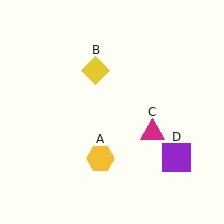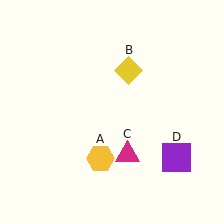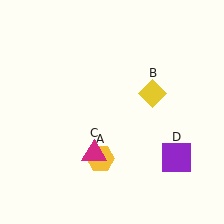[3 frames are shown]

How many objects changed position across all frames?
2 objects changed position: yellow diamond (object B), magenta triangle (object C).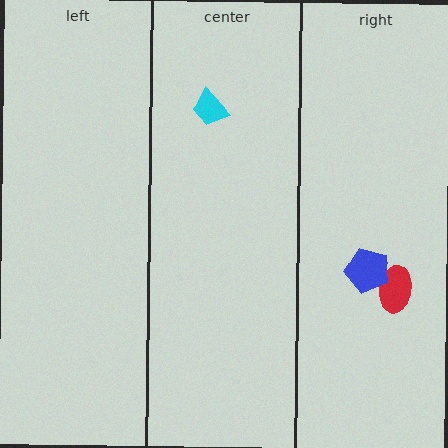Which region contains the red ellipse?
The right region.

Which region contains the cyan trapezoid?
The center region.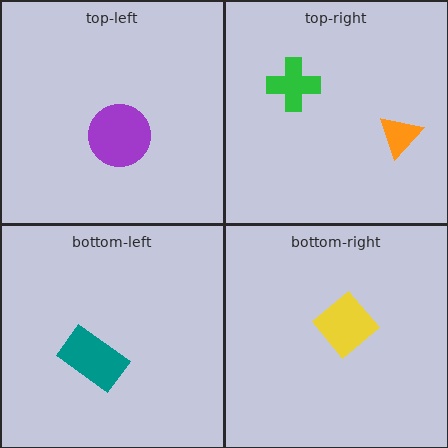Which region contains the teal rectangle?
The bottom-left region.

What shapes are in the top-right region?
The green cross, the orange triangle.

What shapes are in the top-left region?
The purple circle.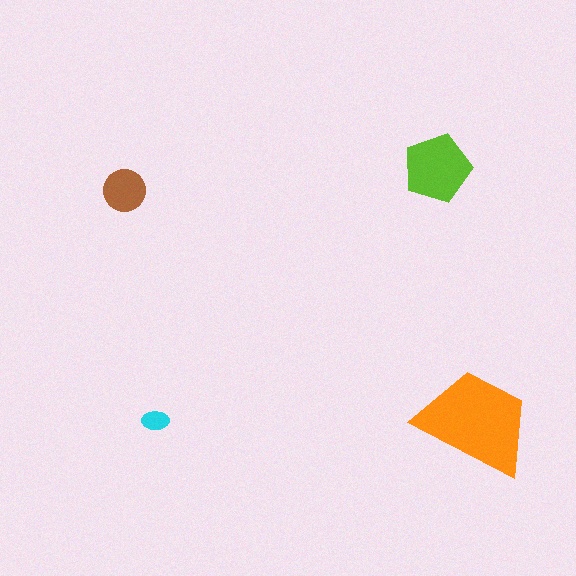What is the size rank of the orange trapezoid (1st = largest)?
1st.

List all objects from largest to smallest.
The orange trapezoid, the lime pentagon, the brown circle, the cyan ellipse.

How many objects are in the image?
There are 4 objects in the image.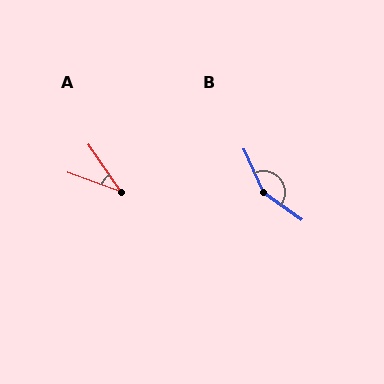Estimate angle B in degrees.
Approximately 150 degrees.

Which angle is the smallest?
A, at approximately 36 degrees.